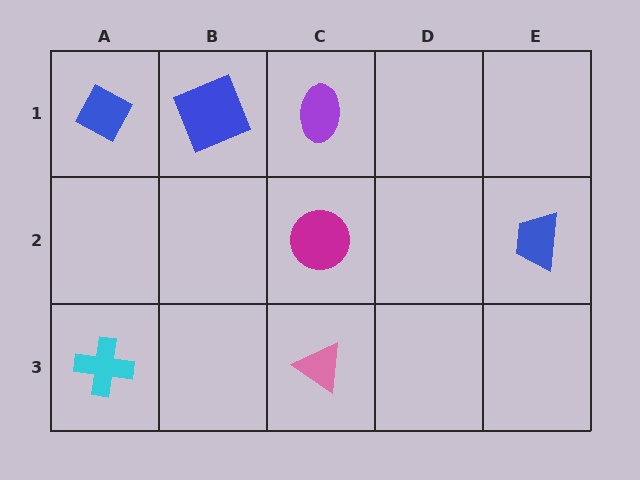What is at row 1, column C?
A purple ellipse.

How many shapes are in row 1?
3 shapes.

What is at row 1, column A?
A blue diamond.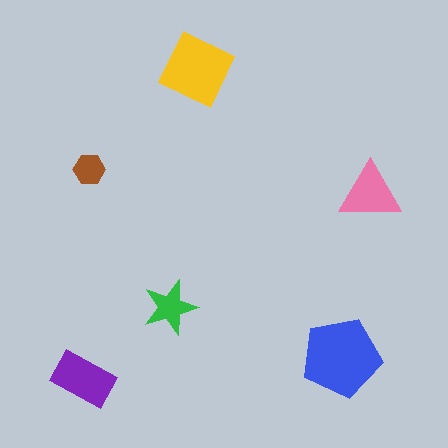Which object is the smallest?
The brown hexagon.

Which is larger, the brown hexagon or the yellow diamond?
The yellow diamond.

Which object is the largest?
The blue pentagon.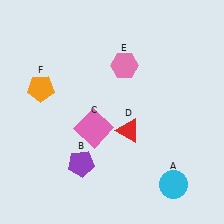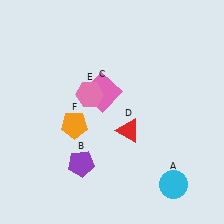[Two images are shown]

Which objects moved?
The objects that moved are: the pink square (C), the pink hexagon (E), the orange pentagon (F).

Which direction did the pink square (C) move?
The pink square (C) moved up.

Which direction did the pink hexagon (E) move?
The pink hexagon (E) moved left.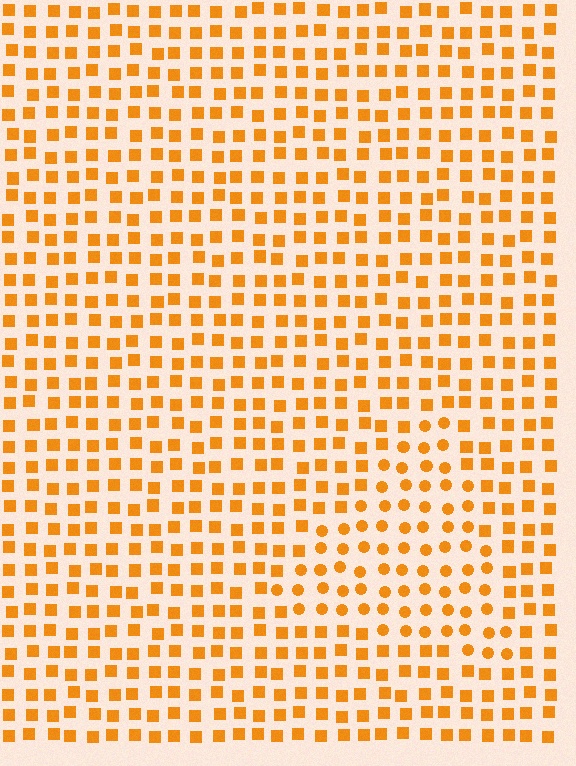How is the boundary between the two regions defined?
The boundary is defined by a change in element shape: circles inside vs. squares outside. All elements share the same color and spacing.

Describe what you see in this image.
The image is filled with small orange elements arranged in a uniform grid. A triangle-shaped region contains circles, while the surrounding area contains squares. The boundary is defined purely by the change in element shape.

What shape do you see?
I see a triangle.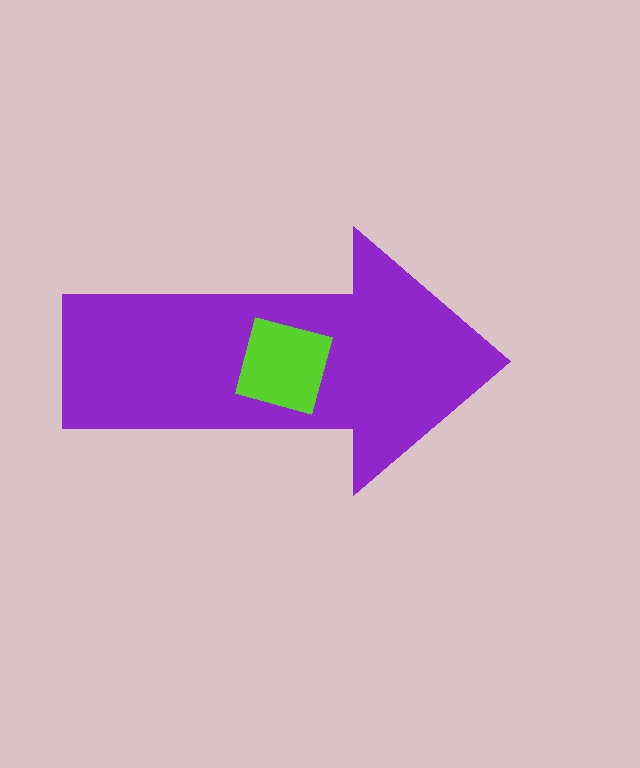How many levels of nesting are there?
2.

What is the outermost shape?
The purple arrow.